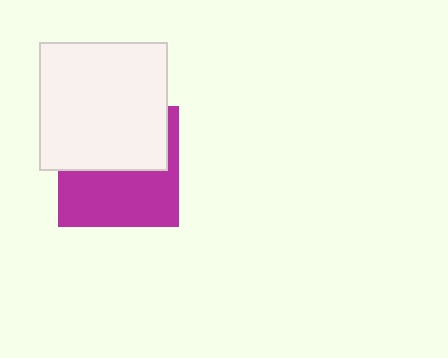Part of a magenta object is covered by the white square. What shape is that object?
It is a square.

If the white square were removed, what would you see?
You would see the complete magenta square.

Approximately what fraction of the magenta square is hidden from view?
Roughly 49% of the magenta square is hidden behind the white square.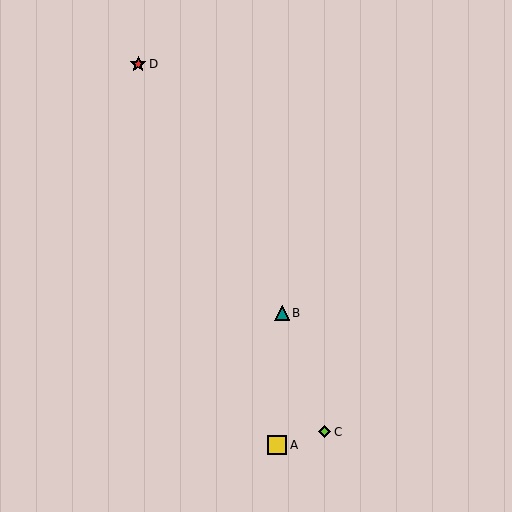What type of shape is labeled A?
Shape A is a yellow square.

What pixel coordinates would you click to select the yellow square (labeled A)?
Click at (277, 445) to select the yellow square A.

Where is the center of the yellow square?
The center of the yellow square is at (277, 445).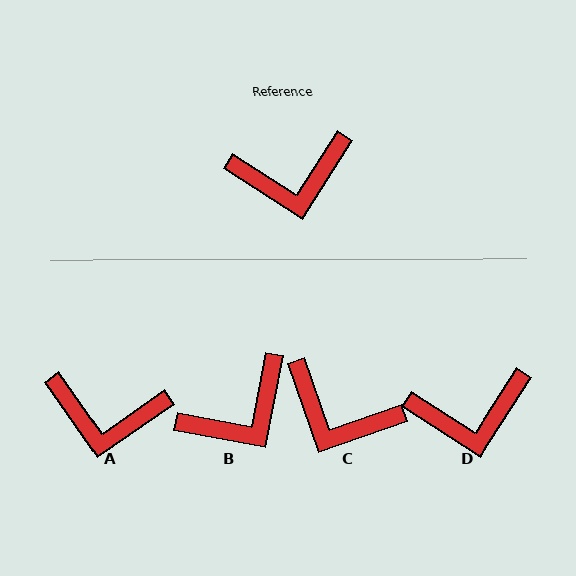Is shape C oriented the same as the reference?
No, it is off by about 38 degrees.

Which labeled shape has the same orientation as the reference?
D.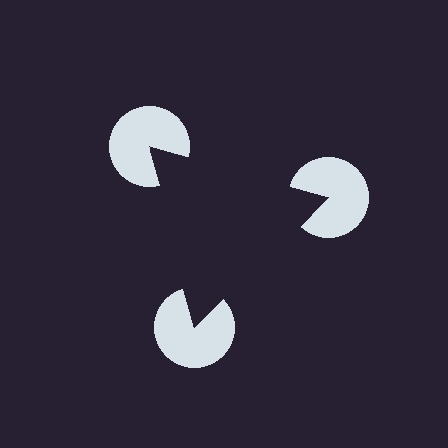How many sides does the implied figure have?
3 sides.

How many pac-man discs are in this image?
There are 3 — one at each vertex of the illusory triangle.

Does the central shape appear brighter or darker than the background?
It typically appears slightly darker than the background, even though no actual brightness change is drawn.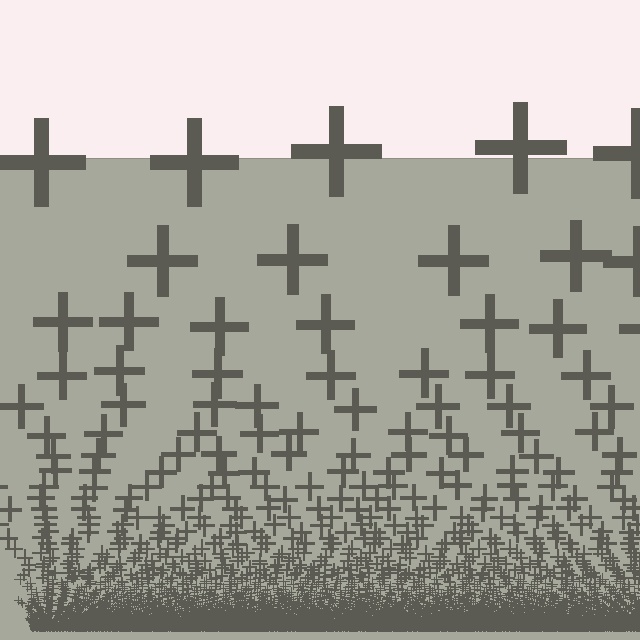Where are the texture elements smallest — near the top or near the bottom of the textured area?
Near the bottom.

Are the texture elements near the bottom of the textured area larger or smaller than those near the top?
Smaller. The gradient is inverted — elements near the bottom are smaller and denser.